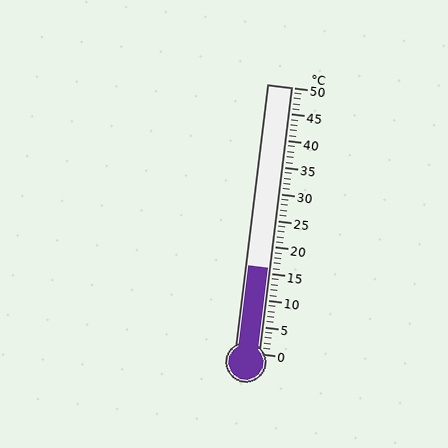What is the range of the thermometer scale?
The thermometer scale ranges from 0°C to 50°C.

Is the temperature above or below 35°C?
The temperature is below 35°C.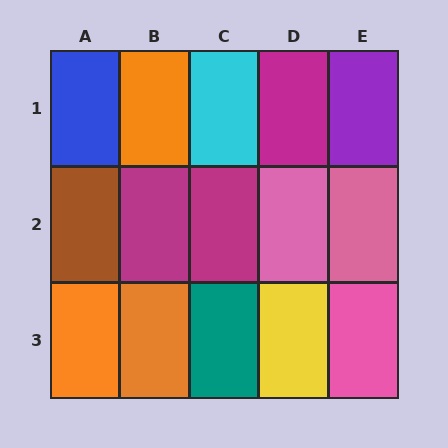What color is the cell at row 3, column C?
Teal.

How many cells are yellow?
1 cell is yellow.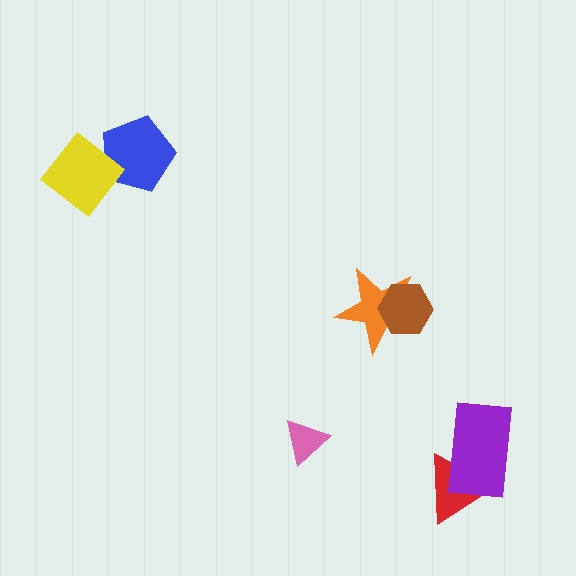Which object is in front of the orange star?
The brown hexagon is in front of the orange star.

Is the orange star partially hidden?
Yes, it is partially covered by another shape.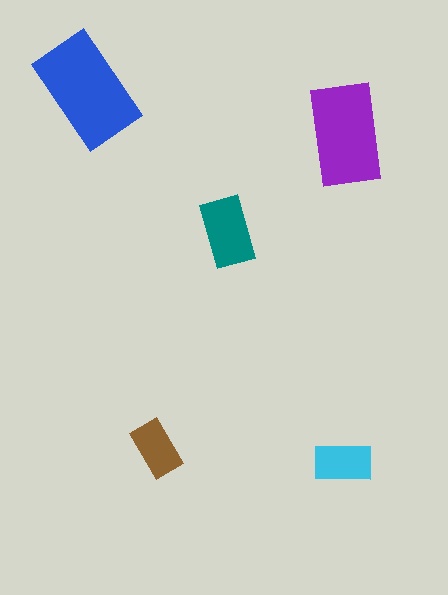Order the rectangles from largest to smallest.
the blue one, the purple one, the teal one, the cyan one, the brown one.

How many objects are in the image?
There are 5 objects in the image.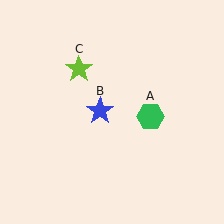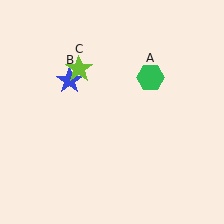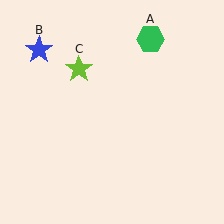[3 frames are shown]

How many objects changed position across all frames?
2 objects changed position: green hexagon (object A), blue star (object B).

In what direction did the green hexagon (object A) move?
The green hexagon (object A) moved up.